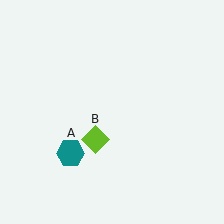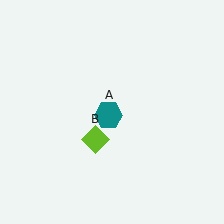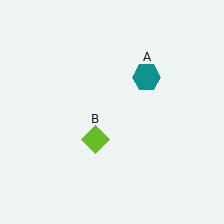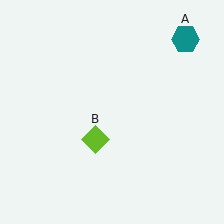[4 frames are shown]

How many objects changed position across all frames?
1 object changed position: teal hexagon (object A).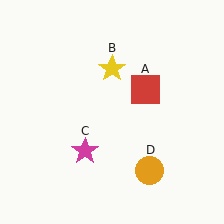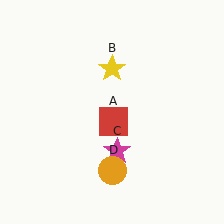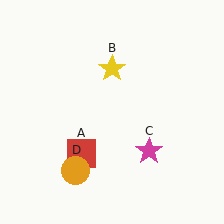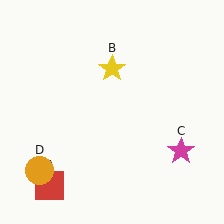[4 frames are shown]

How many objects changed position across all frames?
3 objects changed position: red square (object A), magenta star (object C), orange circle (object D).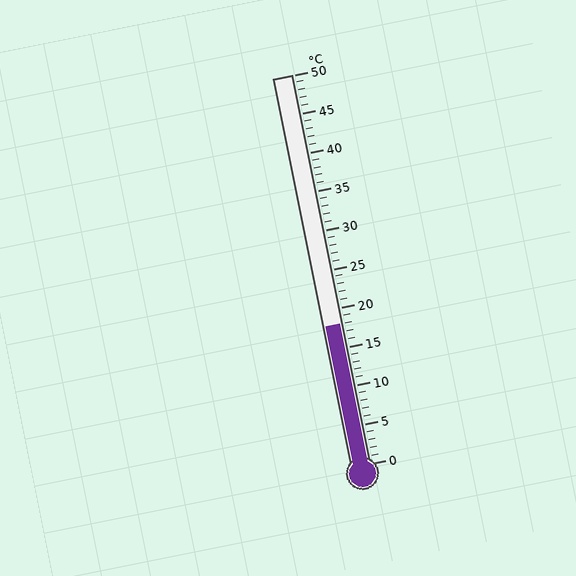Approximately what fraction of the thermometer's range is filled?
The thermometer is filled to approximately 35% of its range.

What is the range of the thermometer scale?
The thermometer scale ranges from 0°C to 50°C.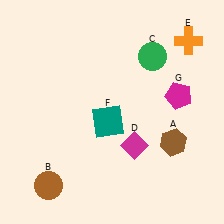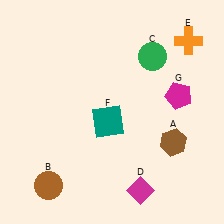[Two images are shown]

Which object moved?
The magenta diamond (D) moved down.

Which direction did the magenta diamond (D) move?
The magenta diamond (D) moved down.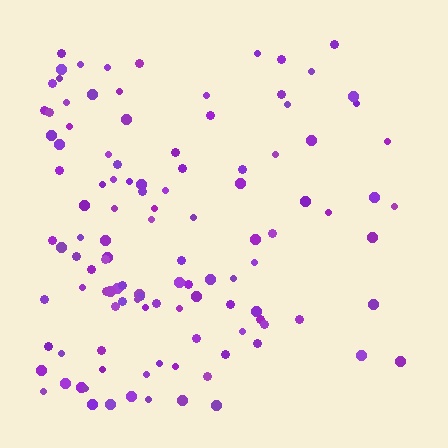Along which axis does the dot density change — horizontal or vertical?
Horizontal.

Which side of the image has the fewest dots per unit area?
The right.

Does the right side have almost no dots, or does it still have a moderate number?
Still a moderate number, just noticeably fewer than the left.